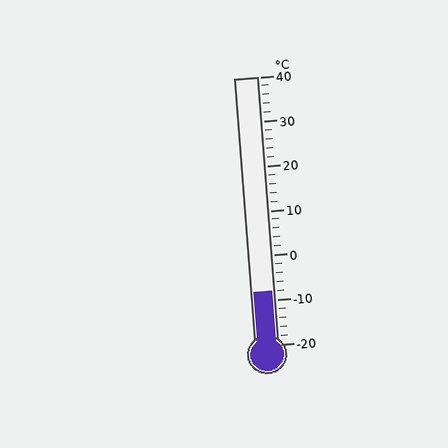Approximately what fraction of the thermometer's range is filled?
The thermometer is filled to approximately 20% of its range.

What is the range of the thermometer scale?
The thermometer scale ranges from -20°C to 40°C.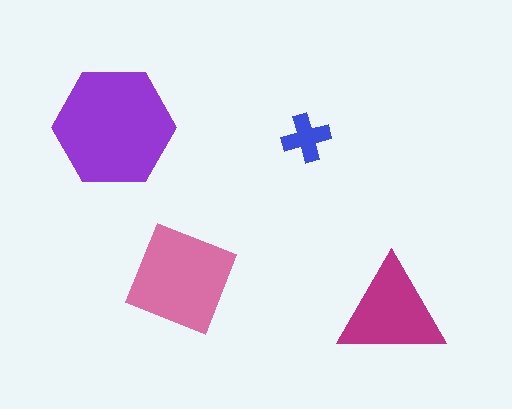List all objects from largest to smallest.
The purple hexagon, the pink diamond, the magenta triangle, the blue cross.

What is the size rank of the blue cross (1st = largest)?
4th.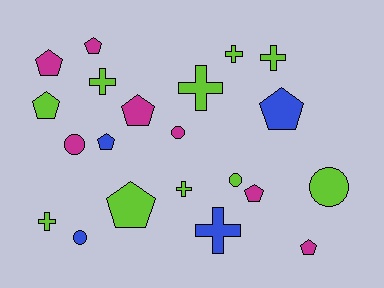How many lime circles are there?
There are 2 lime circles.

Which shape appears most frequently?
Pentagon, with 9 objects.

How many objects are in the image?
There are 21 objects.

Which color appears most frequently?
Lime, with 10 objects.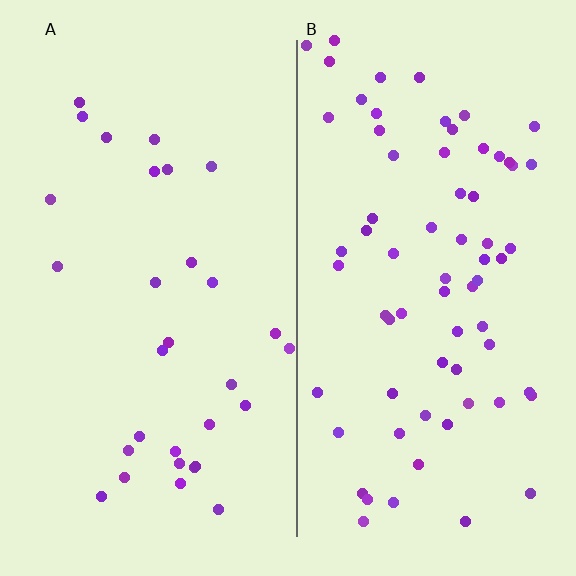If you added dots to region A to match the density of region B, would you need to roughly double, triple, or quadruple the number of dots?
Approximately double.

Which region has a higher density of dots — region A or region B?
B (the right).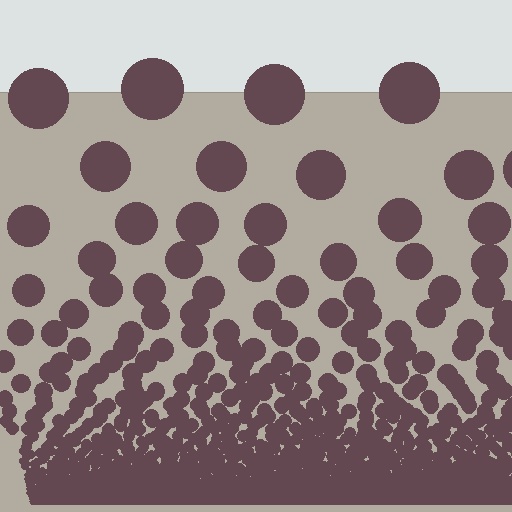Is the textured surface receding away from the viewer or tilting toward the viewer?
The surface appears to tilt toward the viewer. Texture elements get larger and sparser toward the top.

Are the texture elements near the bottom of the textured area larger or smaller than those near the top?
Smaller. The gradient is inverted — elements near the bottom are smaller and denser.